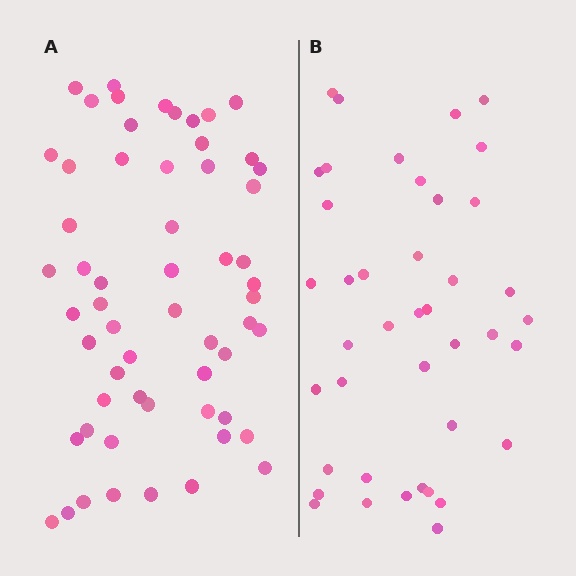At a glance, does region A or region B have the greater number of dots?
Region A (the left region) has more dots.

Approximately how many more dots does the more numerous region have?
Region A has approximately 15 more dots than region B.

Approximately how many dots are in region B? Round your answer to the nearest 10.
About 40 dots. (The exact count is 41, which rounds to 40.)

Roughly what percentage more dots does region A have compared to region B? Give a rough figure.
About 40% more.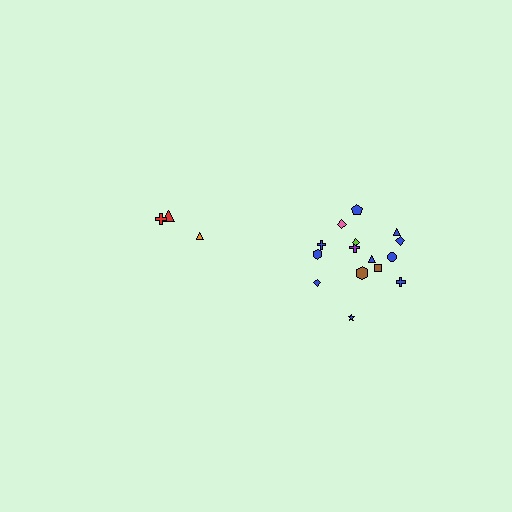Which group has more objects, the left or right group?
The right group.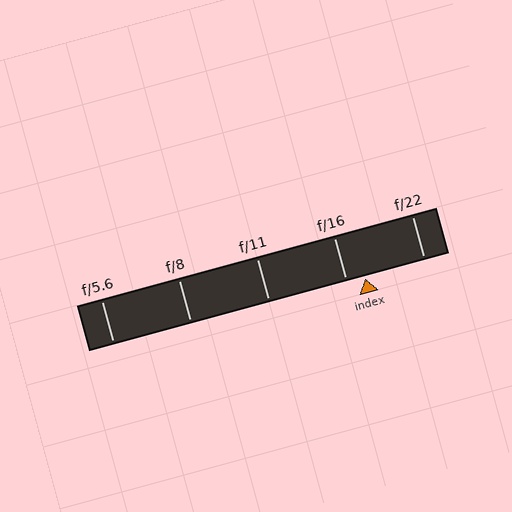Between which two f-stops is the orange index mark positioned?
The index mark is between f/16 and f/22.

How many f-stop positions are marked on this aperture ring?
There are 5 f-stop positions marked.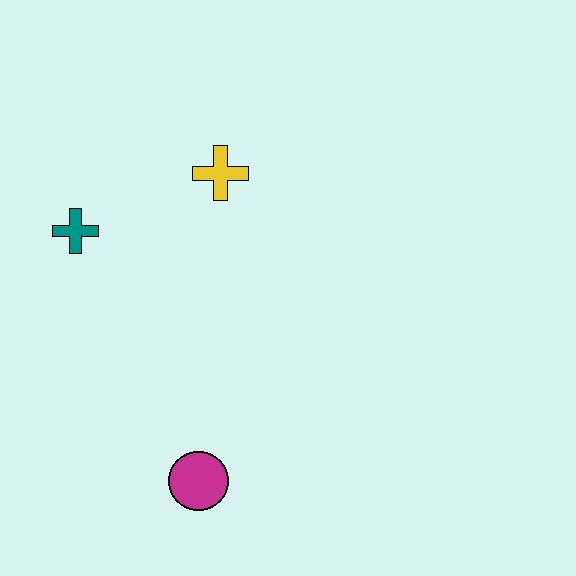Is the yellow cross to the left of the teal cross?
No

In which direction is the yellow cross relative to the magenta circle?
The yellow cross is above the magenta circle.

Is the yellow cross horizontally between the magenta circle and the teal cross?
No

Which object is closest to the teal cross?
The yellow cross is closest to the teal cross.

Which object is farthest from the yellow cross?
The magenta circle is farthest from the yellow cross.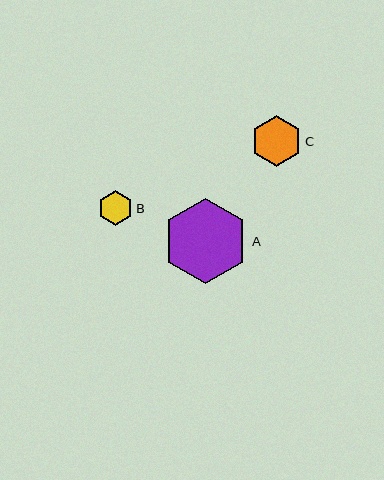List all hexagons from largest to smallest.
From largest to smallest: A, C, B.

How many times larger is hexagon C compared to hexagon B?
Hexagon C is approximately 1.5 times the size of hexagon B.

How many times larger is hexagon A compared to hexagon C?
Hexagon A is approximately 1.7 times the size of hexagon C.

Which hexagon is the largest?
Hexagon A is the largest with a size of approximately 86 pixels.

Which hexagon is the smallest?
Hexagon B is the smallest with a size of approximately 35 pixels.